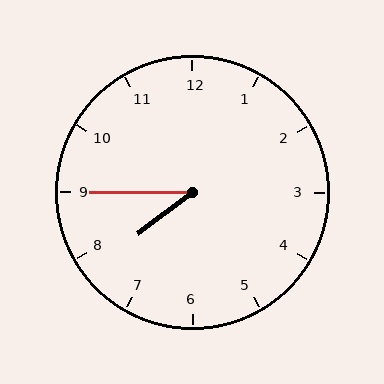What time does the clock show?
7:45.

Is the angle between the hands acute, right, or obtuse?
It is acute.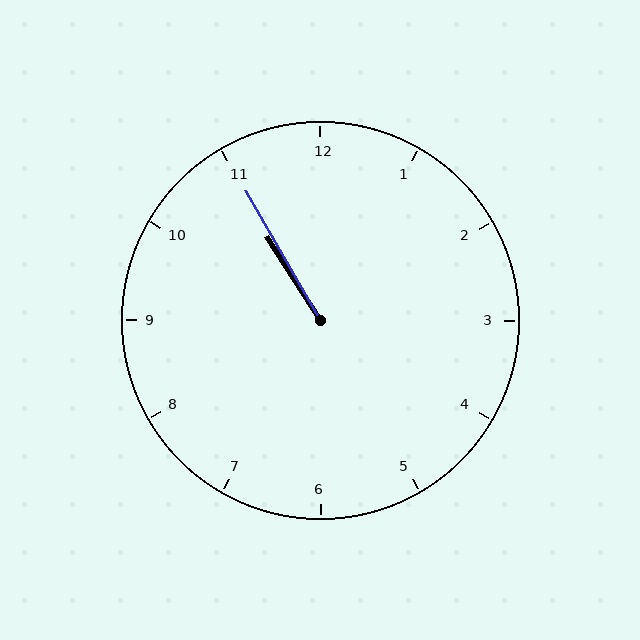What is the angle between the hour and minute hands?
Approximately 2 degrees.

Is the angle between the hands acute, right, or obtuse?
It is acute.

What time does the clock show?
10:55.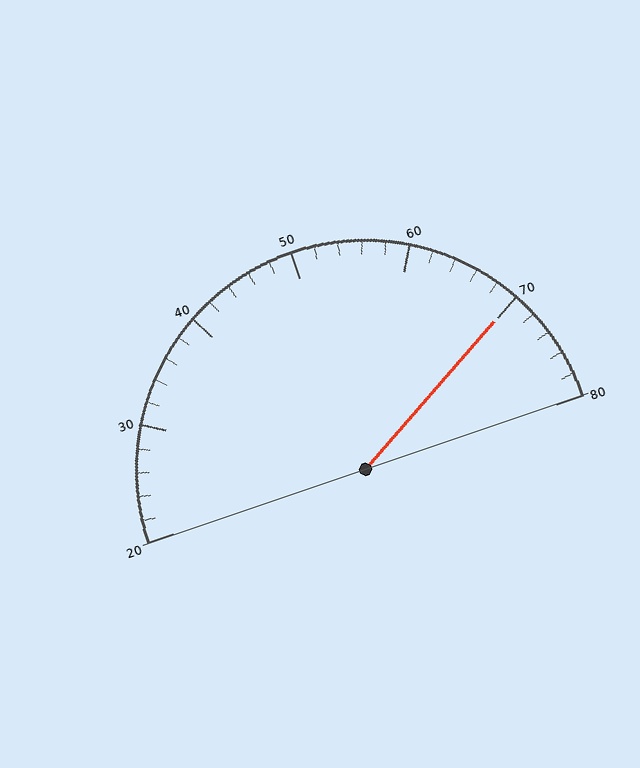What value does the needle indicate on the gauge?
The needle indicates approximately 70.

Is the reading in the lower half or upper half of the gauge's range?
The reading is in the upper half of the range (20 to 80).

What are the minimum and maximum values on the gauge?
The gauge ranges from 20 to 80.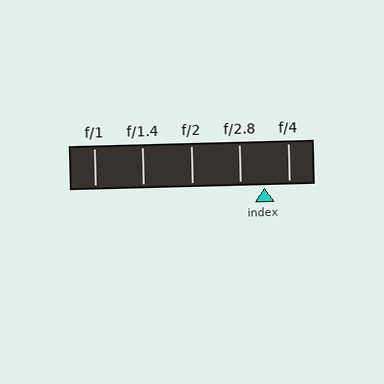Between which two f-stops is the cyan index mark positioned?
The index mark is between f/2.8 and f/4.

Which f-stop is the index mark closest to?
The index mark is closest to f/4.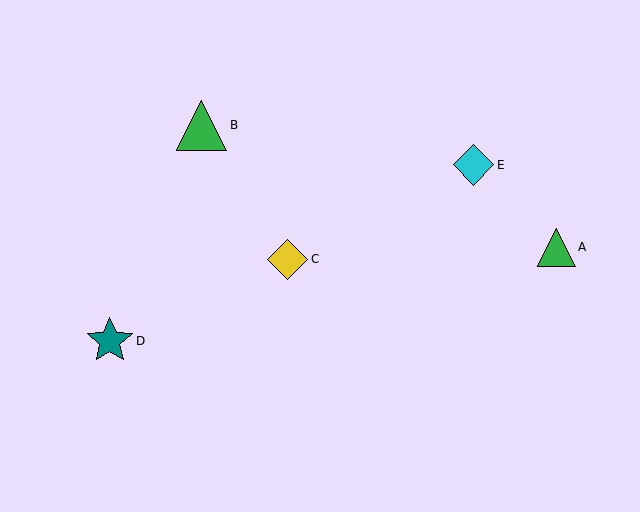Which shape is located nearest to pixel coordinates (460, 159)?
The cyan diamond (labeled E) at (474, 165) is nearest to that location.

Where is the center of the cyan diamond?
The center of the cyan diamond is at (474, 165).